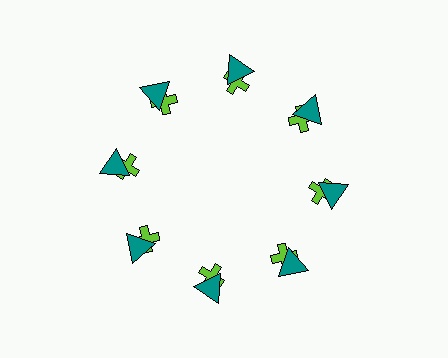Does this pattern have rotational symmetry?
Yes, this pattern has 8-fold rotational symmetry. It looks the same after rotating 45 degrees around the center.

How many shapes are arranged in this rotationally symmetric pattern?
There are 16 shapes, arranged in 8 groups of 2.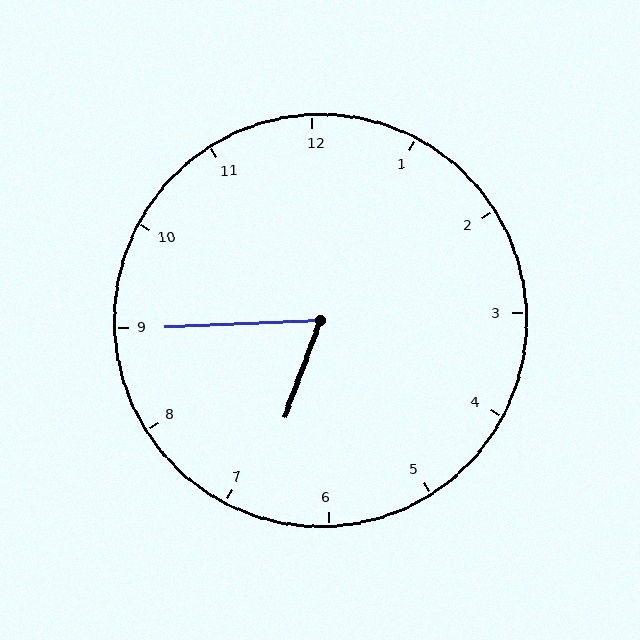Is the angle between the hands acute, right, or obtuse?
It is acute.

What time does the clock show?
6:45.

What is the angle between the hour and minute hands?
Approximately 68 degrees.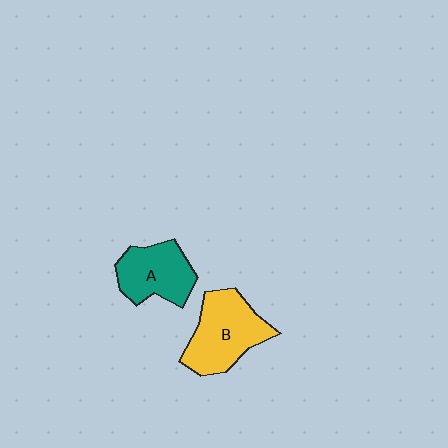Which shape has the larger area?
Shape B (yellow).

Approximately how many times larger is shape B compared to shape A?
Approximately 1.3 times.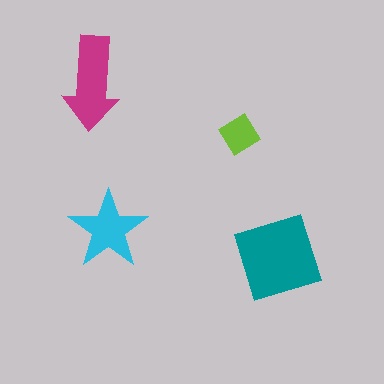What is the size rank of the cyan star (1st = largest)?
3rd.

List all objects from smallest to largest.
The lime diamond, the cyan star, the magenta arrow, the teal diamond.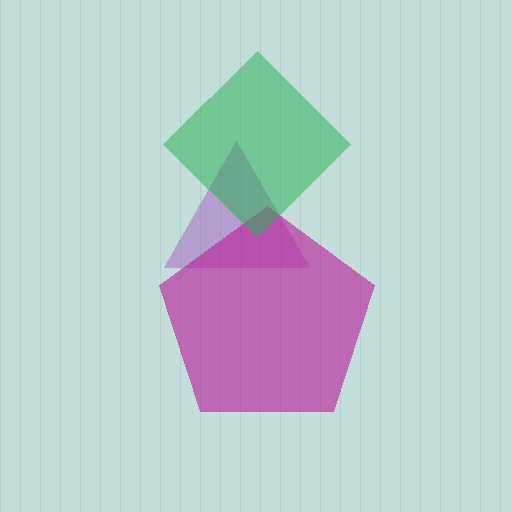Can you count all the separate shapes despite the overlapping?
Yes, there are 3 separate shapes.